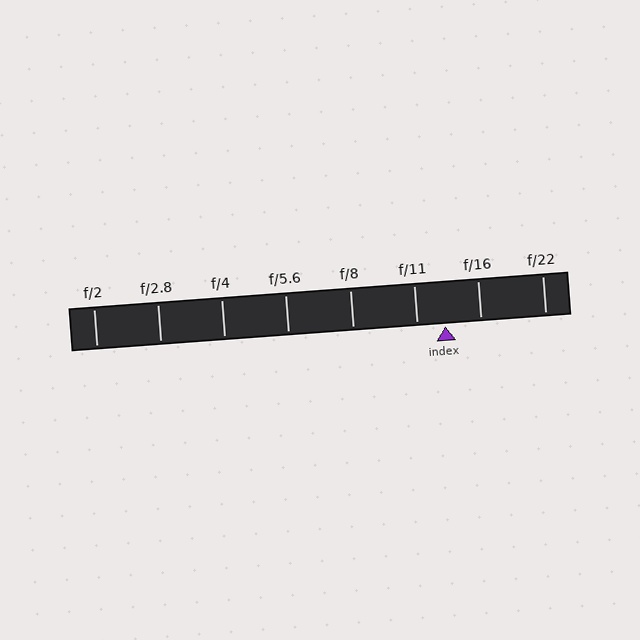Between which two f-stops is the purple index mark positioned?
The index mark is between f/11 and f/16.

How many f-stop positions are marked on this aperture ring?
There are 8 f-stop positions marked.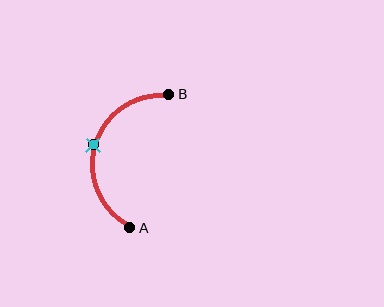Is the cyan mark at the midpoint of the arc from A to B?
Yes. The cyan mark lies on the arc at equal arc-length from both A and B — it is the arc midpoint.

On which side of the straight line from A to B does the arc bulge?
The arc bulges to the left of the straight line connecting A and B.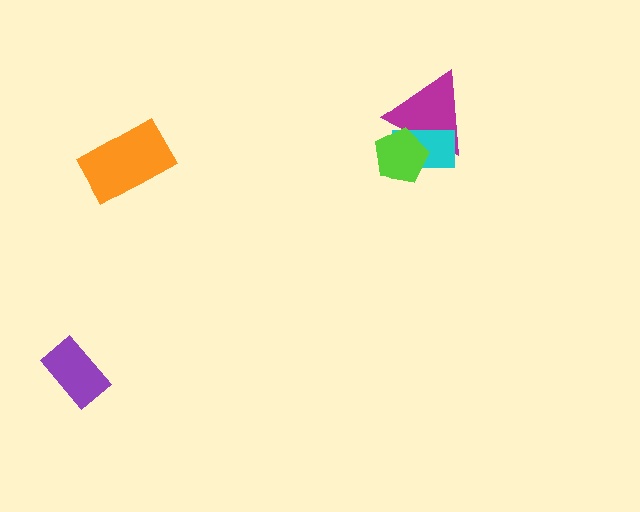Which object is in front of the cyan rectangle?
The lime pentagon is in front of the cyan rectangle.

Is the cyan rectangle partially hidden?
Yes, it is partially covered by another shape.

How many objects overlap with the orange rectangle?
0 objects overlap with the orange rectangle.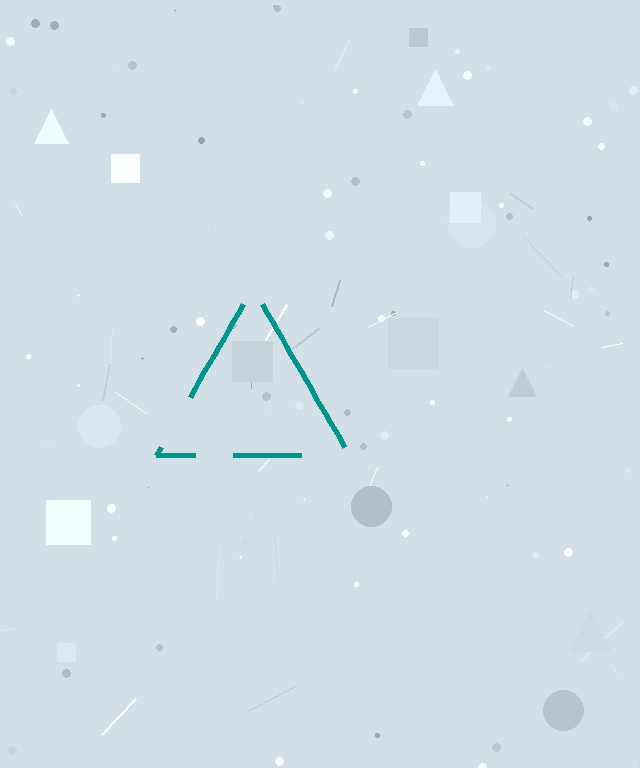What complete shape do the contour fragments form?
The contour fragments form a triangle.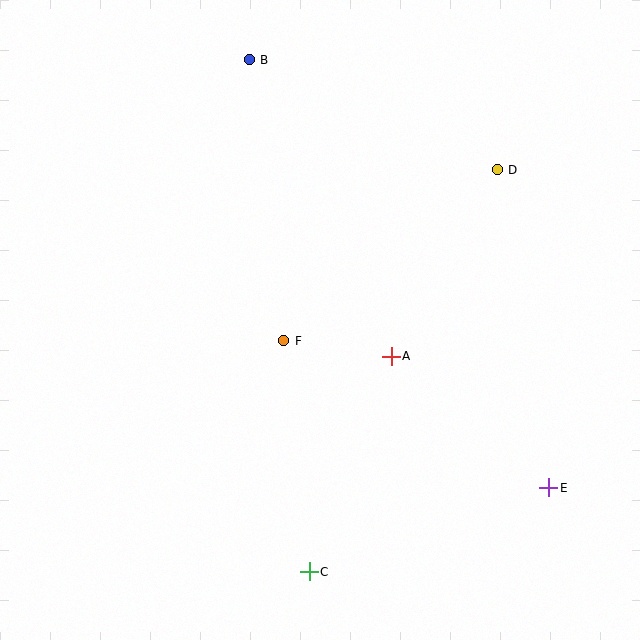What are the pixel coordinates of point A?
Point A is at (391, 356).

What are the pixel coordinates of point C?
Point C is at (309, 572).